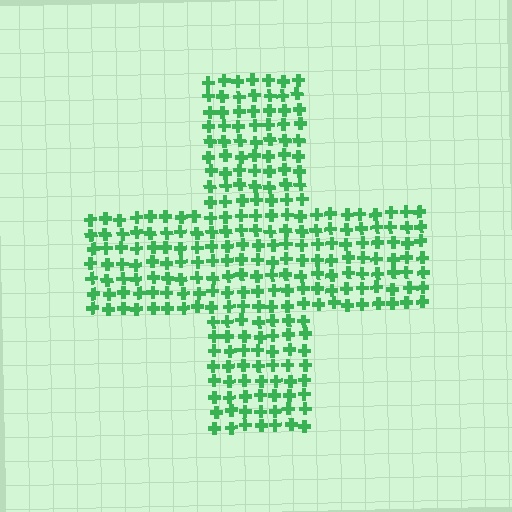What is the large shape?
The large shape is a cross.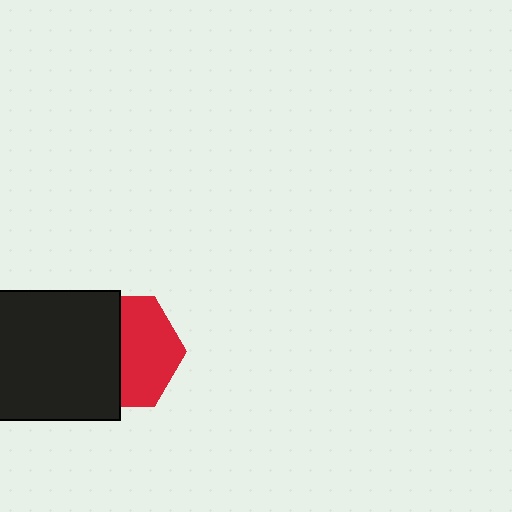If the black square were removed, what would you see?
You would see the complete red hexagon.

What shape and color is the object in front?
The object in front is a black square.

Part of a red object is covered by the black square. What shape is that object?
It is a hexagon.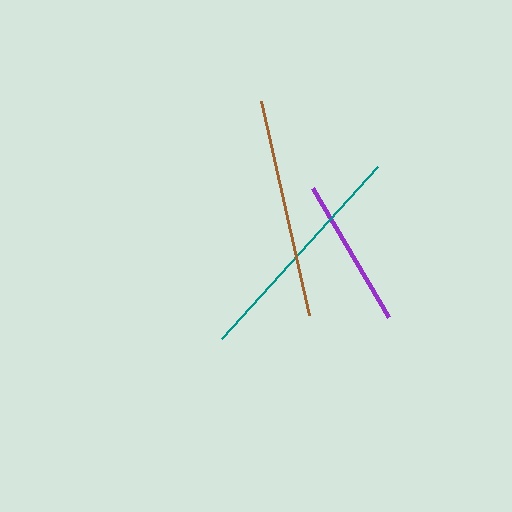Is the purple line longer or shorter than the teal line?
The teal line is longer than the purple line.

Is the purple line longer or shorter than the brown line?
The brown line is longer than the purple line.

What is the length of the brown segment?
The brown segment is approximately 220 pixels long.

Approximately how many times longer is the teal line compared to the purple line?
The teal line is approximately 1.5 times the length of the purple line.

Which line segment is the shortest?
The purple line is the shortest at approximately 150 pixels.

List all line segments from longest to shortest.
From longest to shortest: teal, brown, purple.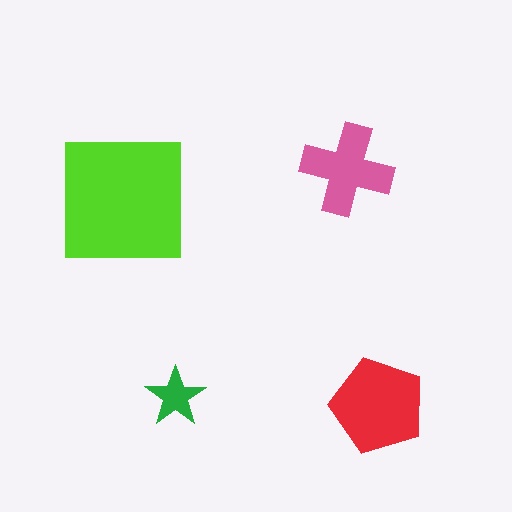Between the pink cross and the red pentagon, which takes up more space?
The red pentagon.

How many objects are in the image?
There are 4 objects in the image.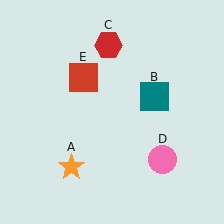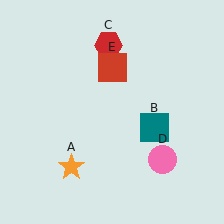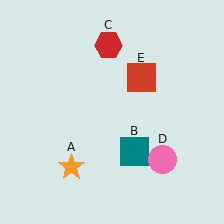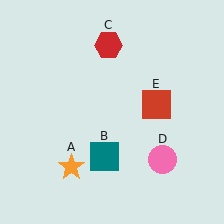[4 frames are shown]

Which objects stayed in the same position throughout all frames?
Orange star (object A) and red hexagon (object C) and pink circle (object D) remained stationary.